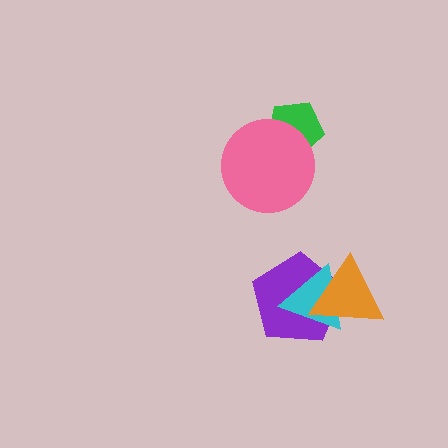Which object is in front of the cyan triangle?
The orange triangle is in front of the cyan triangle.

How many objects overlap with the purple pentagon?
2 objects overlap with the purple pentagon.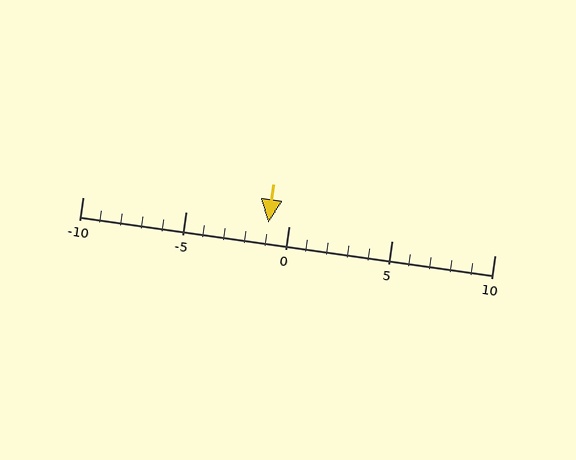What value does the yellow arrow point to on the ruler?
The yellow arrow points to approximately -1.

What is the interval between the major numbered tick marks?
The major tick marks are spaced 5 units apart.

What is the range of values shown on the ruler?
The ruler shows values from -10 to 10.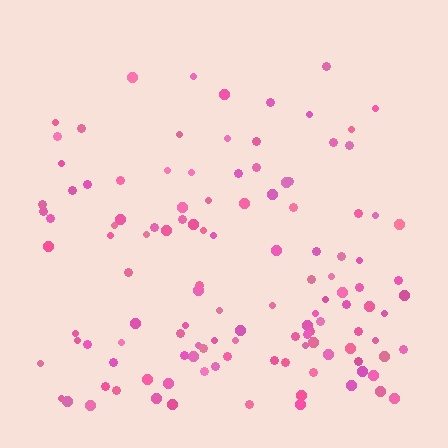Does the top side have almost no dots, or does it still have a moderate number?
Still a moderate number, just noticeably fewer than the bottom.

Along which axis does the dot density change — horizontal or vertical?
Vertical.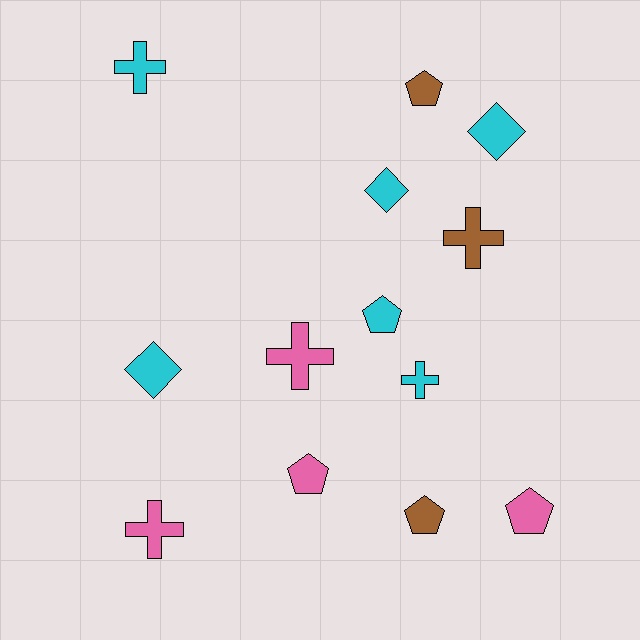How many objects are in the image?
There are 13 objects.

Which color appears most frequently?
Cyan, with 6 objects.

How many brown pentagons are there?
There are 2 brown pentagons.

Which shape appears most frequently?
Pentagon, with 5 objects.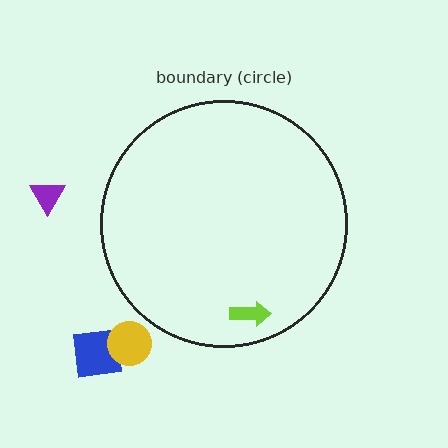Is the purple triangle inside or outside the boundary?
Outside.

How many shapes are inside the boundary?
1 inside, 3 outside.